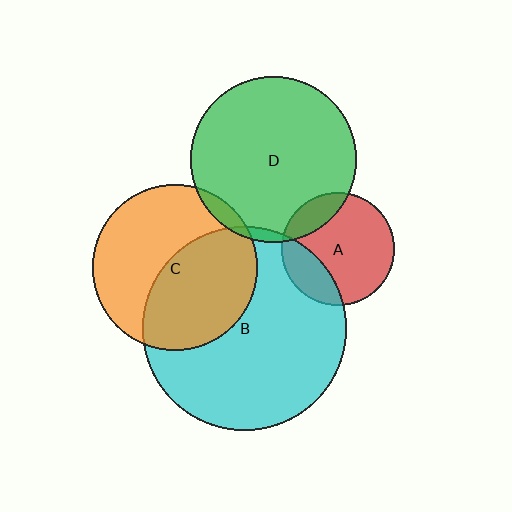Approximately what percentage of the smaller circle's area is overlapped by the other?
Approximately 25%.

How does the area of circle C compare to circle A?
Approximately 2.1 times.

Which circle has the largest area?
Circle B (cyan).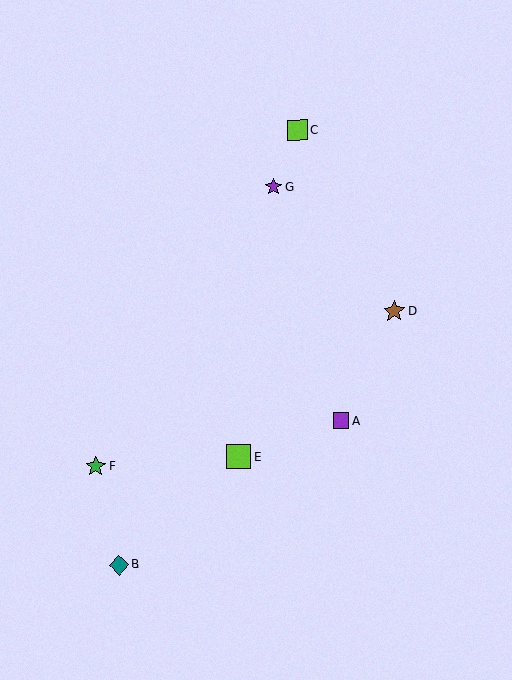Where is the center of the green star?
The center of the green star is at (96, 466).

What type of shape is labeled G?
Shape G is a purple star.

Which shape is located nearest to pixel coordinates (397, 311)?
The brown star (labeled D) at (394, 311) is nearest to that location.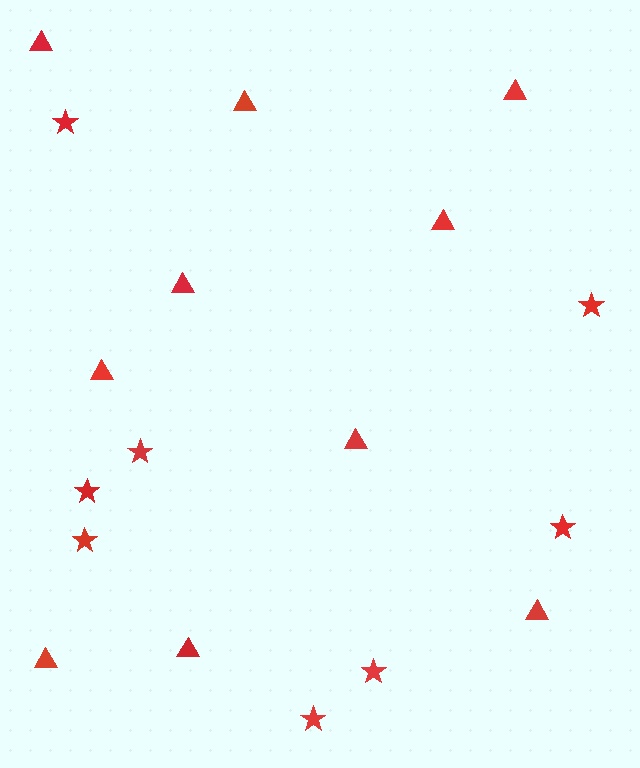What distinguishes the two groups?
There are 2 groups: one group of triangles (10) and one group of stars (8).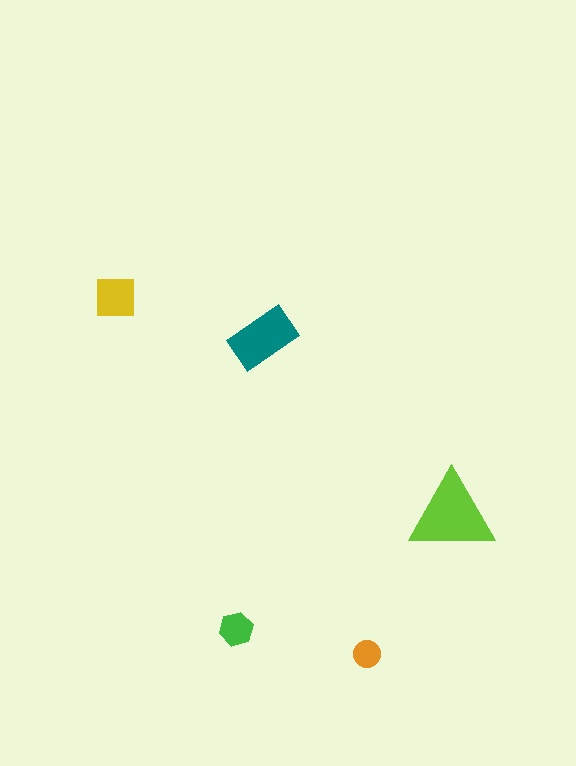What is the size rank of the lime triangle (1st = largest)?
1st.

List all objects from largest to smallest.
The lime triangle, the teal rectangle, the yellow square, the green hexagon, the orange circle.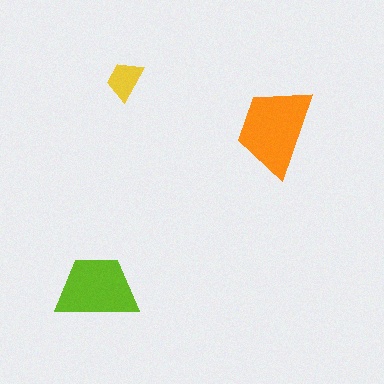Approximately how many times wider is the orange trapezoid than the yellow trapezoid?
About 2 times wider.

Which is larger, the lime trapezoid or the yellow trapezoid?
The lime one.